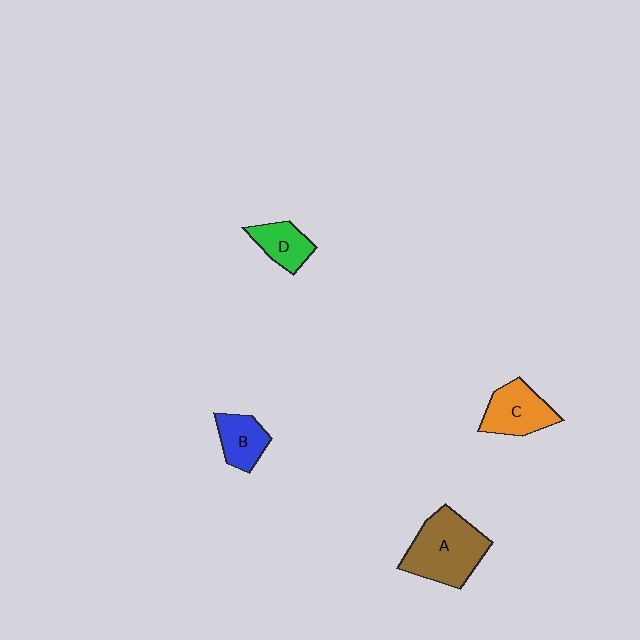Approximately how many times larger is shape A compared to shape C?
Approximately 1.5 times.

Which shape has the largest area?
Shape A (brown).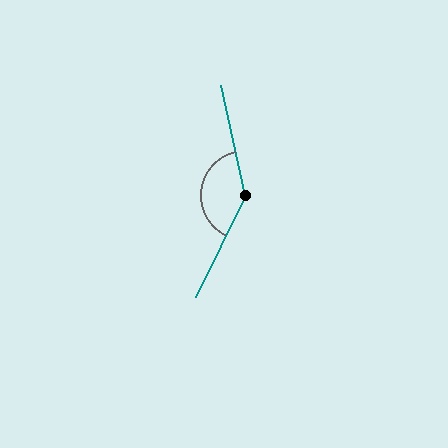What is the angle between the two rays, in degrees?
Approximately 141 degrees.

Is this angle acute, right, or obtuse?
It is obtuse.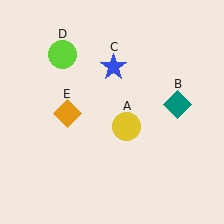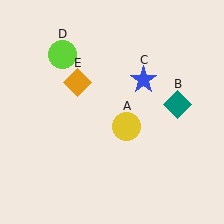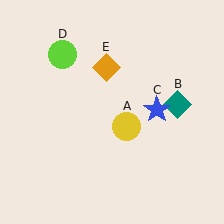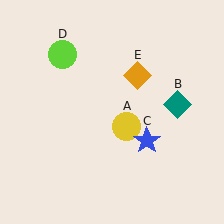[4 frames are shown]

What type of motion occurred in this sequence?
The blue star (object C), orange diamond (object E) rotated clockwise around the center of the scene.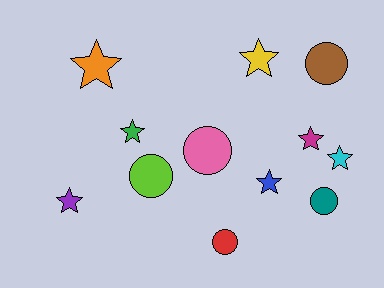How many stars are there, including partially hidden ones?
There are 7 stars.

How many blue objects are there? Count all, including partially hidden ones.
There is 1 blue object.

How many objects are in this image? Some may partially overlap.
There are 12 objects.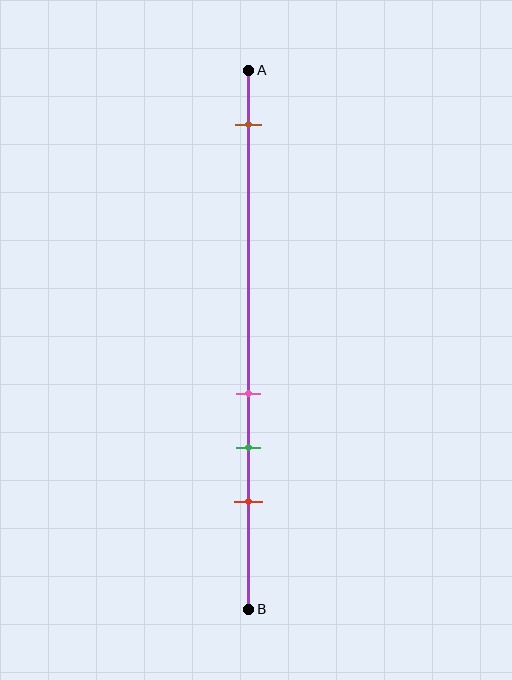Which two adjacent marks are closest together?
The pink and green marks are the closest adjacent pair.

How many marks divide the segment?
There are 4 marks dividing the segment.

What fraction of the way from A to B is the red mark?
The red mark is approximately 80% (0.8) of the way from A to B.